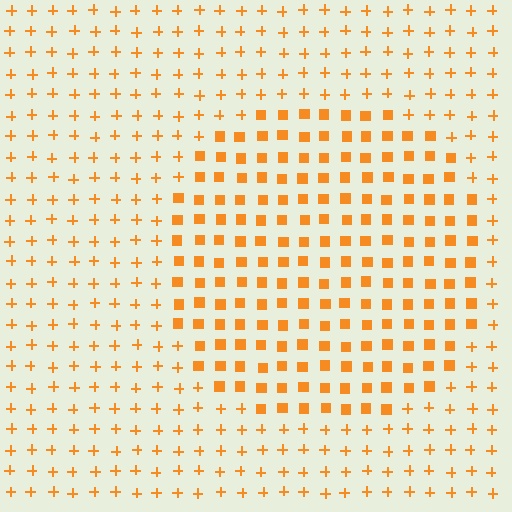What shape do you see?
I see a circle.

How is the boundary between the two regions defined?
The boundary is defined by a change in element shape: squares inside vs. plus signs outside. All elements share the same color and spacing.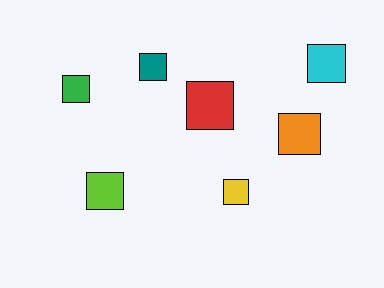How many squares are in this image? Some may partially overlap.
There are 7 squares.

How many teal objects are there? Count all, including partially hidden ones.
There is 1 teal object.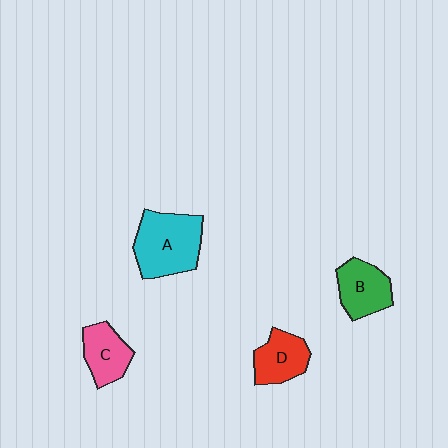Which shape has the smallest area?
Shape C (pink).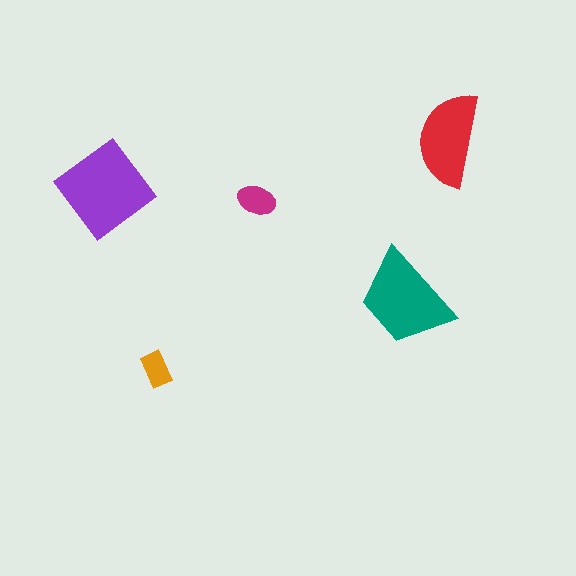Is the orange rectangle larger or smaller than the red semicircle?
Smaller.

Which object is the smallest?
The orange rectangle.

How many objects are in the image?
There are 5 objects in the image.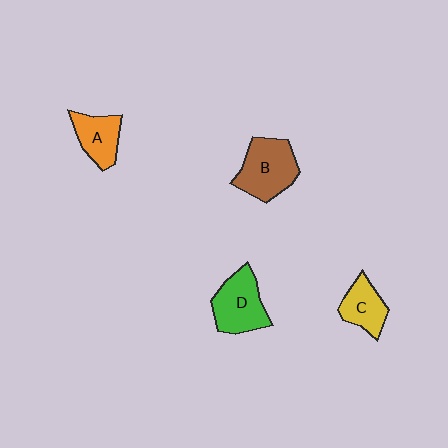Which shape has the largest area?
Shape B (brown).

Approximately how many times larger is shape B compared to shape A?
Approximately 1.5 times.